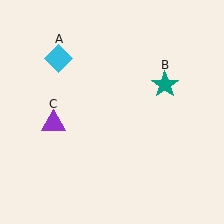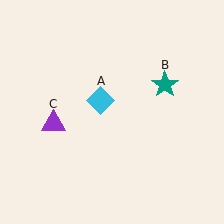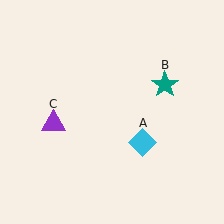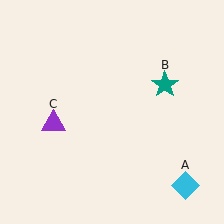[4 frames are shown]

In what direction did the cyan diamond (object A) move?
The cyan diamond (object A) moved down and to the right.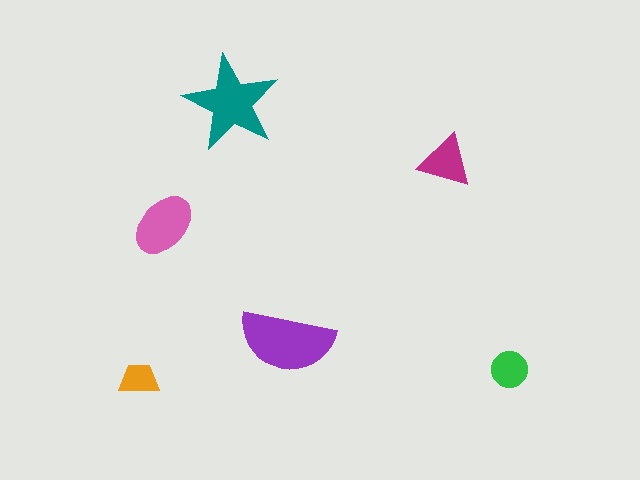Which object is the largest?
The purple semicircle.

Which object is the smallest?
The orange trapezoid.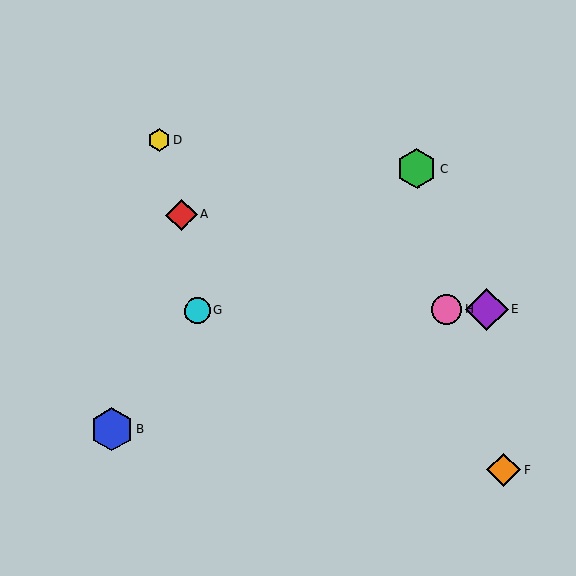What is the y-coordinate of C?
Object C is at y≈169.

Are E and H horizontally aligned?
Yes, both are at y≈309.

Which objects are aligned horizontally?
Objects E, G, H are aligned horizontally.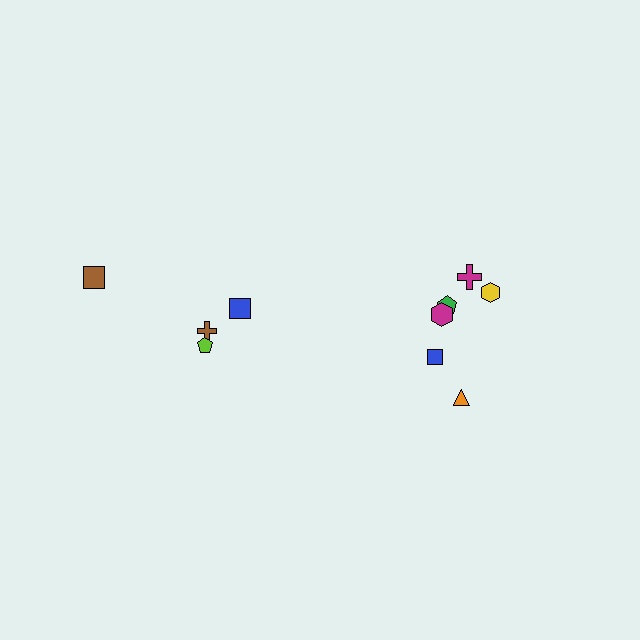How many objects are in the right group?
There are 6 objects.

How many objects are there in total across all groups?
There are 10 objects.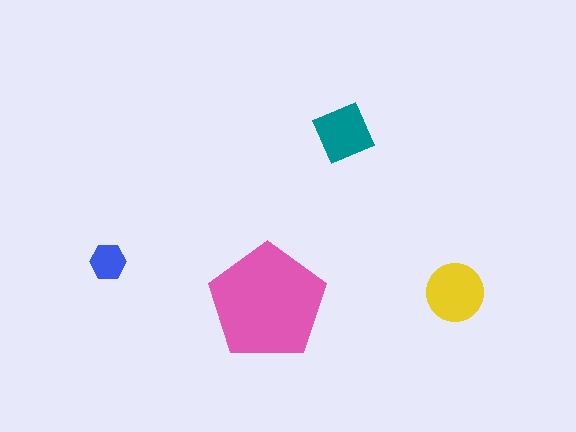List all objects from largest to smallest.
The pink pentagon, the yellow circle, the teal square, the blue hexagon.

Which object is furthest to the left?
The blue hexagon is leftmost.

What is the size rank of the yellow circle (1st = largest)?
2nd.